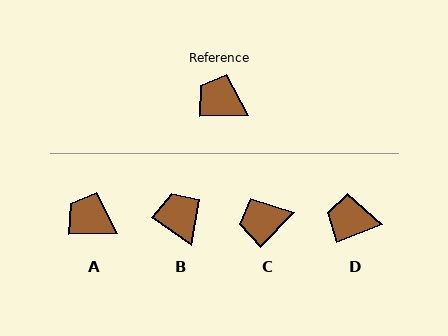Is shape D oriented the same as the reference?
No, it is off by about 21 degrees.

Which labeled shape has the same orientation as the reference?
A.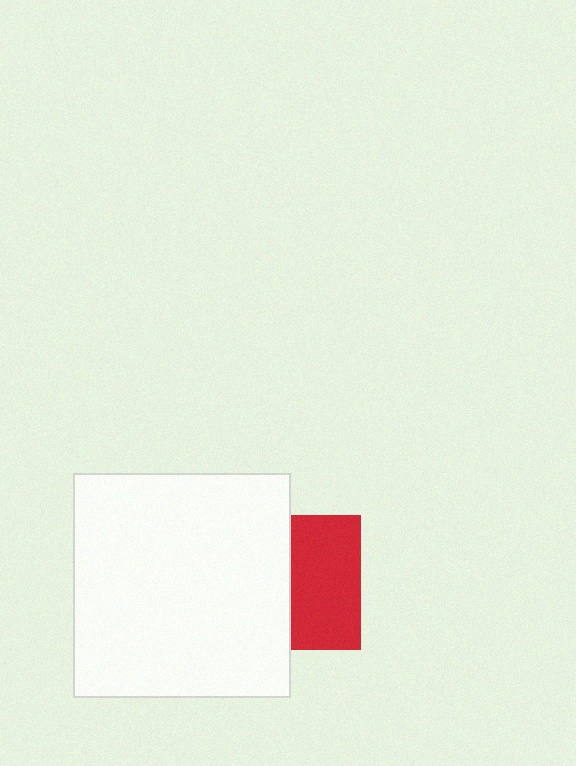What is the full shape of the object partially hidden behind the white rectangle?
The partially hidden object is a red square.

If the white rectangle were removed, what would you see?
You would see the complete red square.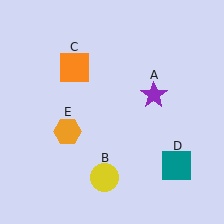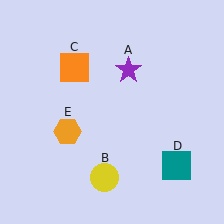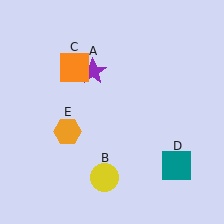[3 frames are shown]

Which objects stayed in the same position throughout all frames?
Yellow circle (object B) and orange square (object C) and teal square (object D) and orange hexagon (object E) remained stationary.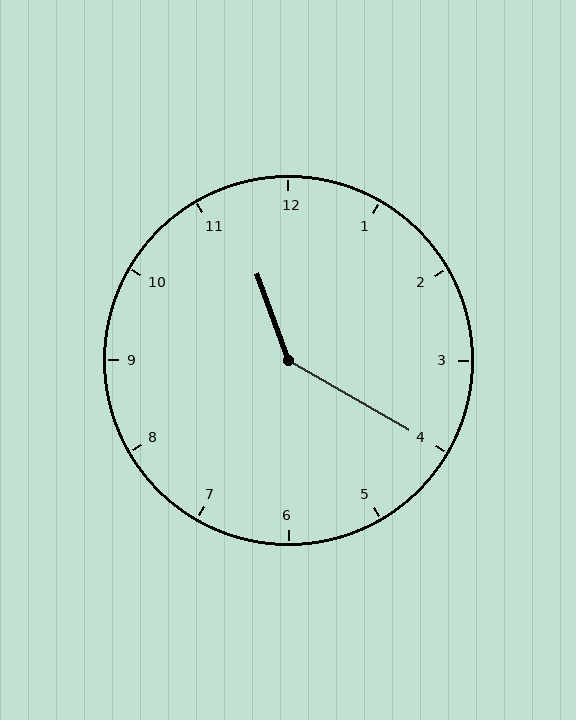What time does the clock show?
11:20.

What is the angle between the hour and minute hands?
Approximately 140 degrees.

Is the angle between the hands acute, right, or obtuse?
It is obtuse.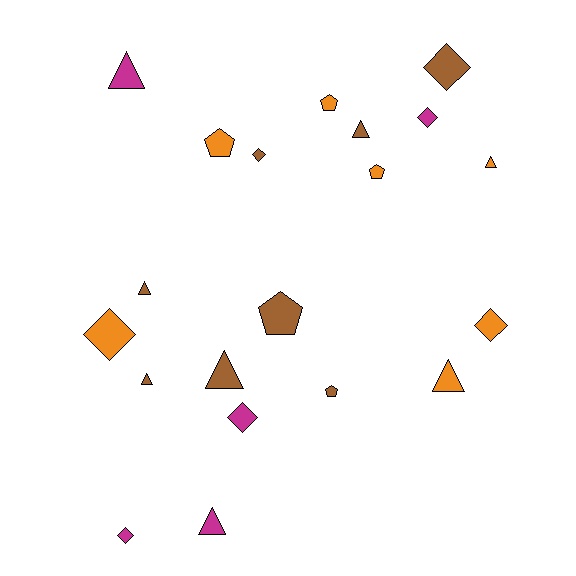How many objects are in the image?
There are 20 objects.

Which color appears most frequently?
Brown, with 8 objects.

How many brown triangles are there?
There are 4 brown triangles.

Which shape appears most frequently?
Triangle, with 8 objects.